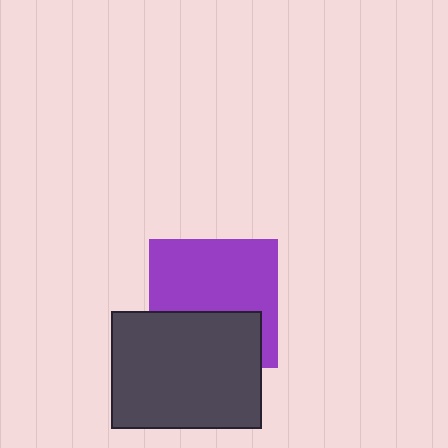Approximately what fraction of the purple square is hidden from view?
Roughly 38% of the purple square is hidden behind the dark gray rectangle.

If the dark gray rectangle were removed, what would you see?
You would see the complete purple square.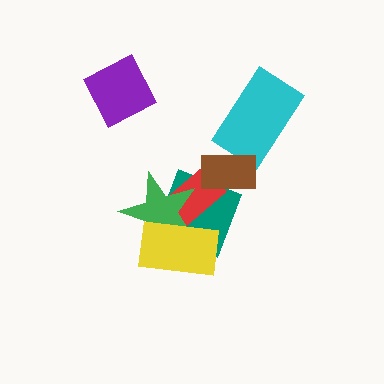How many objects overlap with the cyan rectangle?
1 object overlaps with the cyan rectangle.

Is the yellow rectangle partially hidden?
No, no other shape covers it.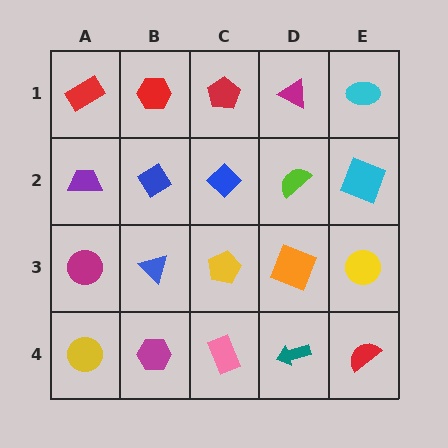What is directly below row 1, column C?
A blue diamond.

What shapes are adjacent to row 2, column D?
A magenta triangle (row 1, column D), an orange square (row 3, column D), a blue diamond (row 2, column C), a cyan square (row 2, column E).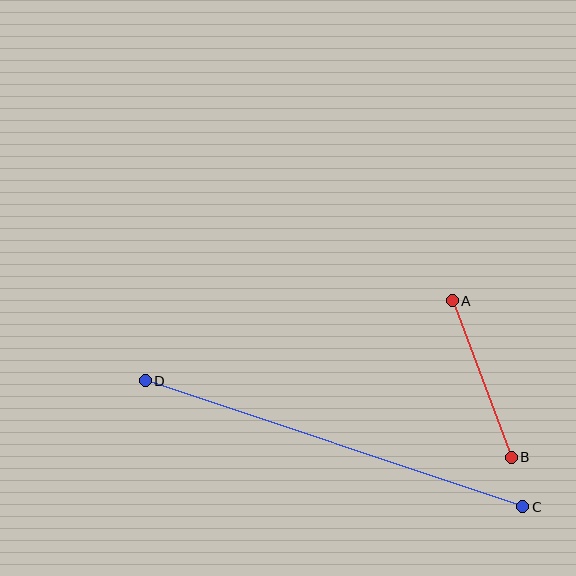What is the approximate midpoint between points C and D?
The midpoint is at approximately (334, 444) pixels.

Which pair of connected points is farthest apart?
Points C and D are farthest apart.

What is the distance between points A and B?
The distance is approximately 167 pixels.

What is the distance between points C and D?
The distance is approximately 398 pixels.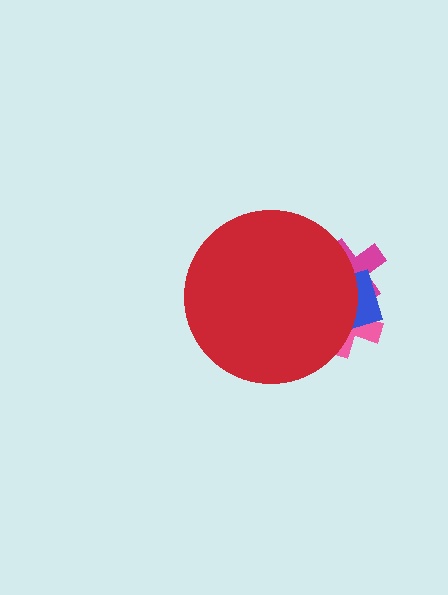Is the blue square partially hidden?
Yes, the blue square is partially hidden behind the red circle.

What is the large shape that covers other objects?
A red circle.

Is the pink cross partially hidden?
Yes, the pink cross is partially hidden behind the red circle.